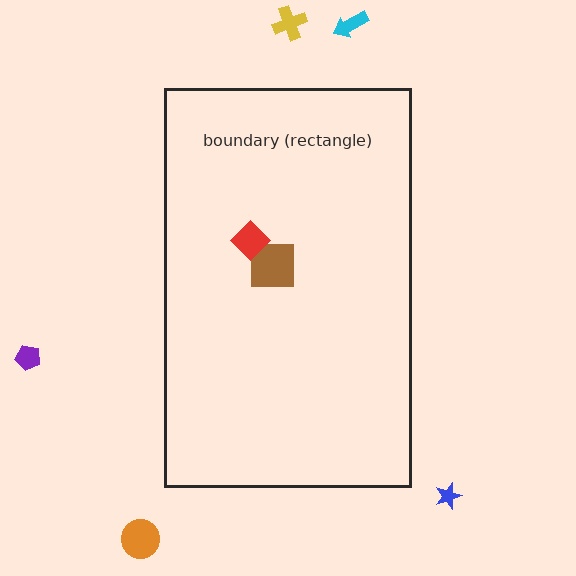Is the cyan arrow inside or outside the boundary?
Outside.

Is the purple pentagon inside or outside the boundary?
Outside.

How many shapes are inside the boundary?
2 inside, 5 outside.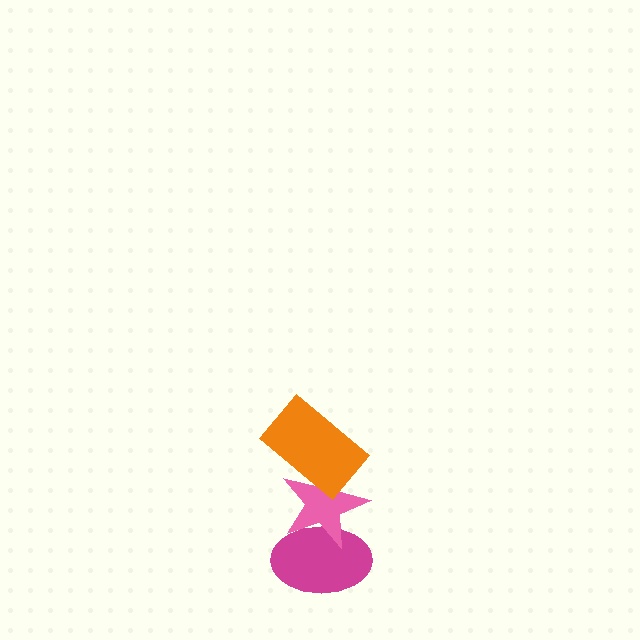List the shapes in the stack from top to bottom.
From top to bottom: the orange rectangle, the pink star, the magenta ellipse.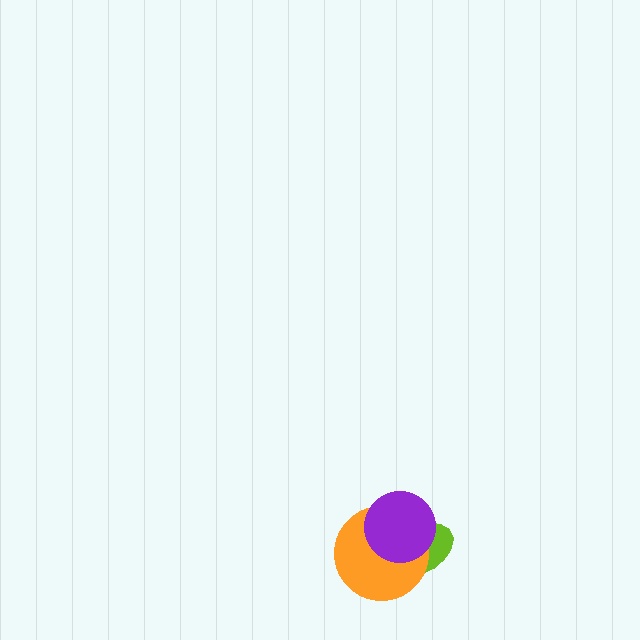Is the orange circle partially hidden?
Yes, it is partially covered by another shape.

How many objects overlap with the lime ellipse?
2 objects overlap with the lime ellipse.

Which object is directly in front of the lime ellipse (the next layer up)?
The orange circle is directly in front of the lime ellipse.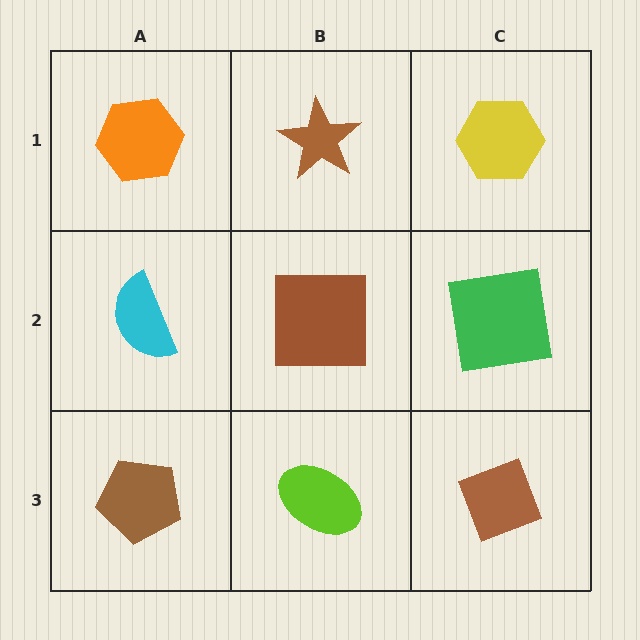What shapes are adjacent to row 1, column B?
A brown square (row 2, column B), an orange hexagon (row 1, column A), a yellow hexagon (row 1, column C).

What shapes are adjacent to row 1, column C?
A green square (row 2, column C), a brown star (row 1, column B).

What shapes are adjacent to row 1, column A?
A cyan semicircle (row 2, column A), a brown star (row 1, column B).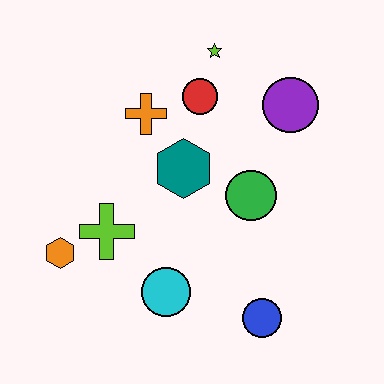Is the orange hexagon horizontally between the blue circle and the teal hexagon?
No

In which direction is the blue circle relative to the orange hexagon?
The blue circle is to the right of the orange hexagon.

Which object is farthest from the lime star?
The blue circle is farthest from the lime star.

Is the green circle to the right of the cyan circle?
Yes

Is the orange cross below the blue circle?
No